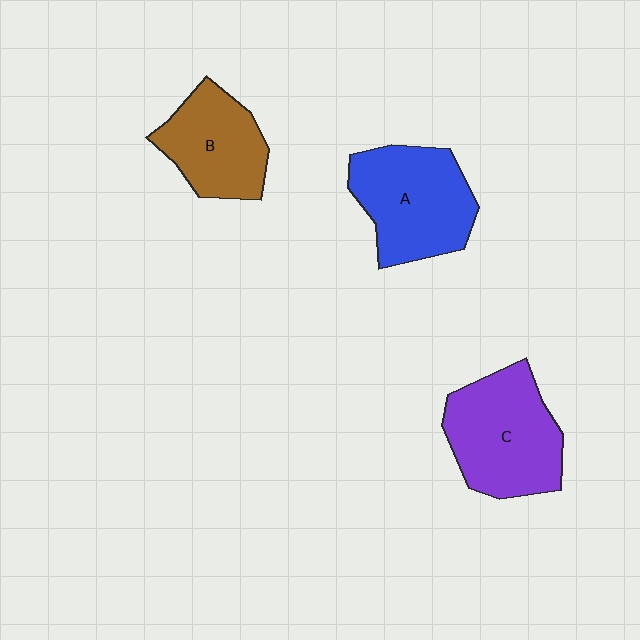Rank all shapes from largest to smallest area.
From largest to smallest: C (purple), A (blue), B (brown).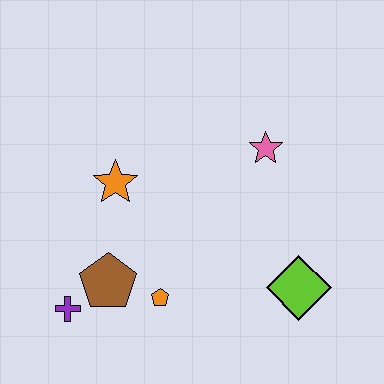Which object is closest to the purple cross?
The brown pentagon is closest to the purple cross.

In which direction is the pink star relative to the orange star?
The pink star is to the right of the orange star.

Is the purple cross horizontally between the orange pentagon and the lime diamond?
No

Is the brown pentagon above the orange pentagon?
Yes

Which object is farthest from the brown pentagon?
The pink star is farthest from the brown pentagon.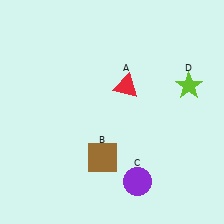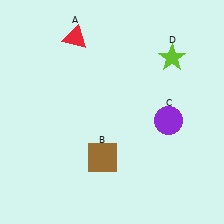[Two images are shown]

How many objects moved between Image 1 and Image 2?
3 objects moved between the two images.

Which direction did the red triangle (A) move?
The red triangle (A) moved left.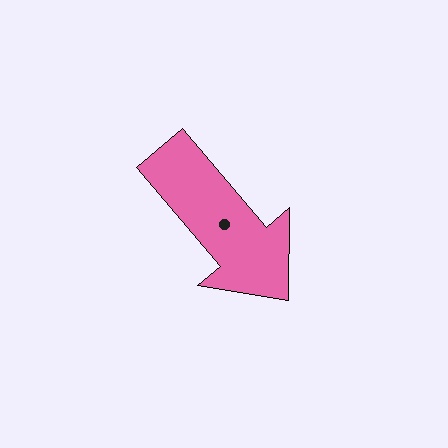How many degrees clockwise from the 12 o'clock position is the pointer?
Approximately 140 degrees.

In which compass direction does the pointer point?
Southeast.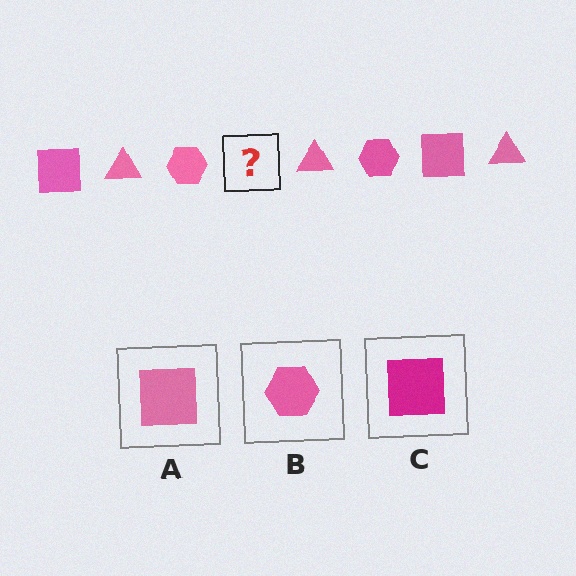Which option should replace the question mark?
Option A.